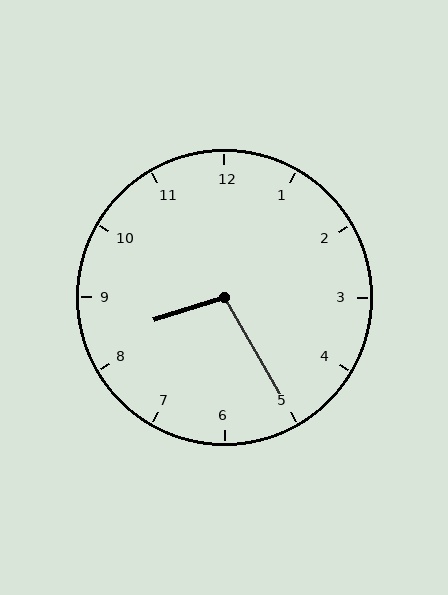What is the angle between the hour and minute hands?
Approximately 102 degrees.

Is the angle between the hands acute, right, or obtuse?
It is obtuse.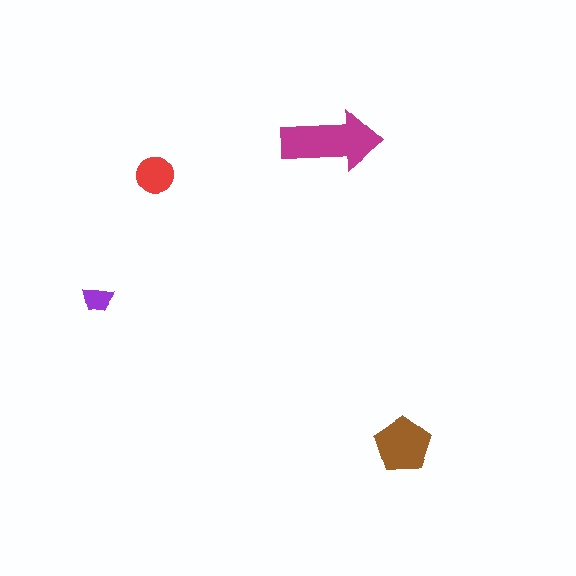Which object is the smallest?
The purple trapezoid.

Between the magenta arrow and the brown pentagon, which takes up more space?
The magenta arrow.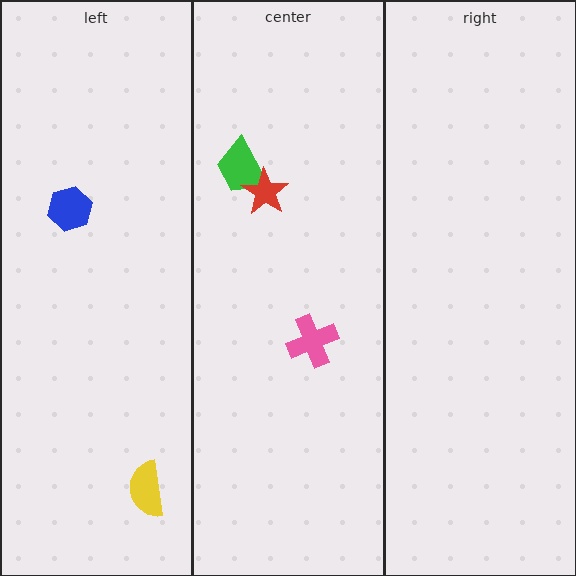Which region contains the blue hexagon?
The left region.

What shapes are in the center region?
The green trapezoid, the red star, the pink cross.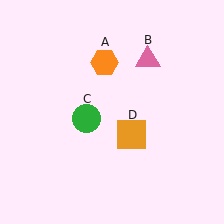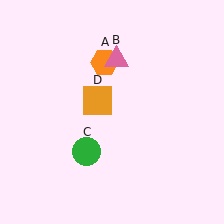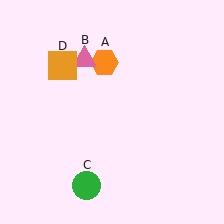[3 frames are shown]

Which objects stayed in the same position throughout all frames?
Orange hexagon (object A) remained stationary.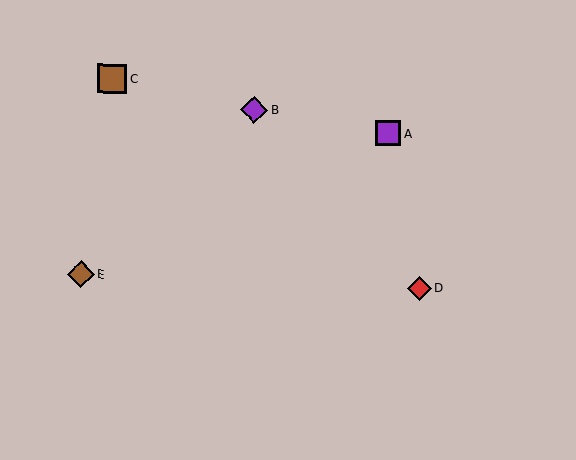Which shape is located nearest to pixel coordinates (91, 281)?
The brown diamond (labeled E) at (81, 275) is nearest to that location.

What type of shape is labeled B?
Shape B is a purple diamond.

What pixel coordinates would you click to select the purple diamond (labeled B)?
Click at (254, 110) to select the purple diamond B.